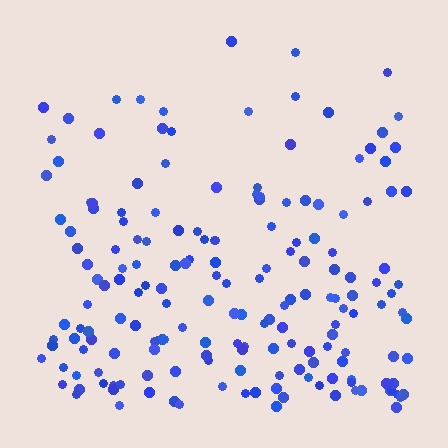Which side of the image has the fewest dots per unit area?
The top.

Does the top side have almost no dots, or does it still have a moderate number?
Still a moderate number, just noticeably fewer than the bottom.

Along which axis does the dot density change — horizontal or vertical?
Vertical.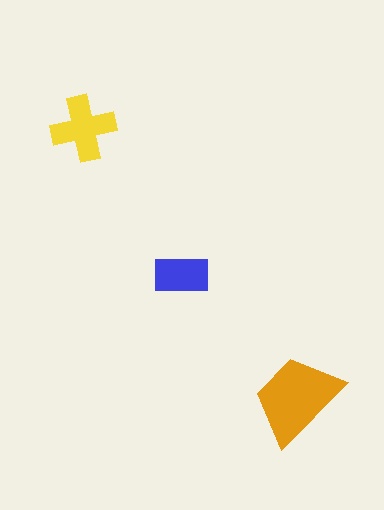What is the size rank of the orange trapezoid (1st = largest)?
1st.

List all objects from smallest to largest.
The blue rectangle, the yellow cross, the orange trapezoid.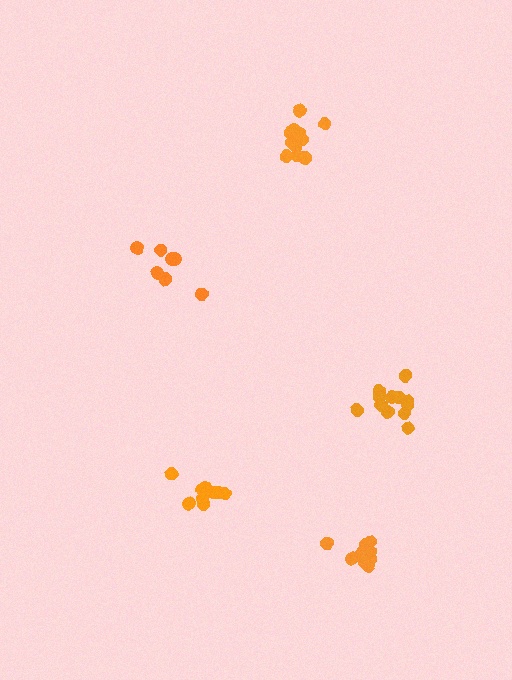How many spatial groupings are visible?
There are 5 spatial groupings.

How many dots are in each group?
Group 1: 11 dots, Group 2: 11 dots, Group 3: 7 dots, Group 4: 10 dots, Group 5: 12 dots (51 total).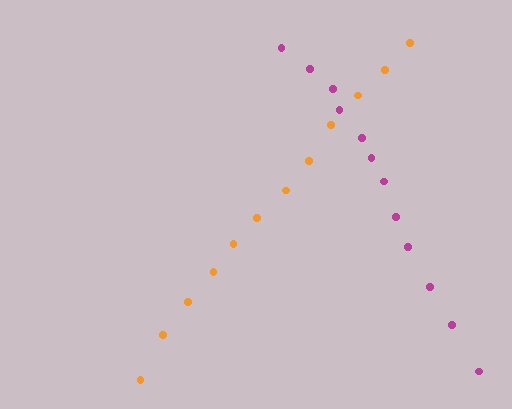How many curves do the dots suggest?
There are 2 distinct paths.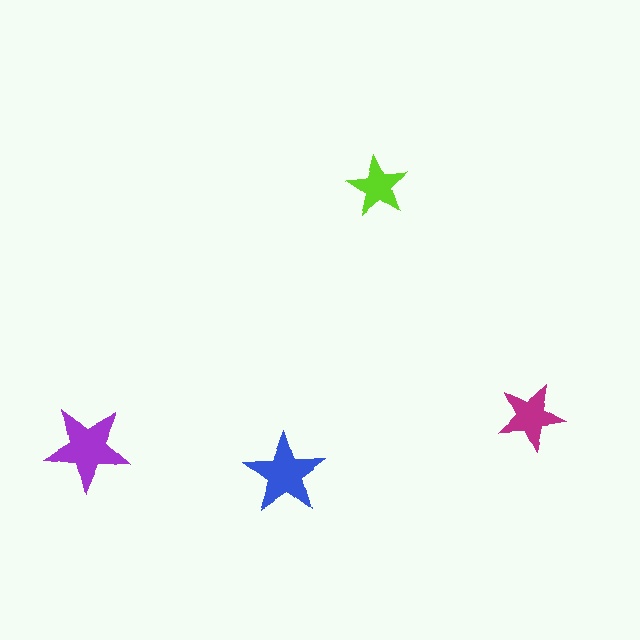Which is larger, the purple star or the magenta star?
The purple one.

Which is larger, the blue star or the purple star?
The purple one.